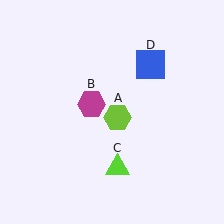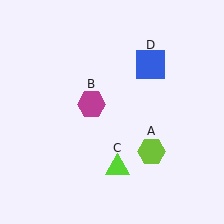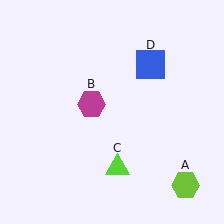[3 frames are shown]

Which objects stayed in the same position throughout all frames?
Magenta hexagon (object B) and lime triangle (object C) and blue square (object D) remained stationary.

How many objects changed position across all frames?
1 object changed position: lime hexagon (object A).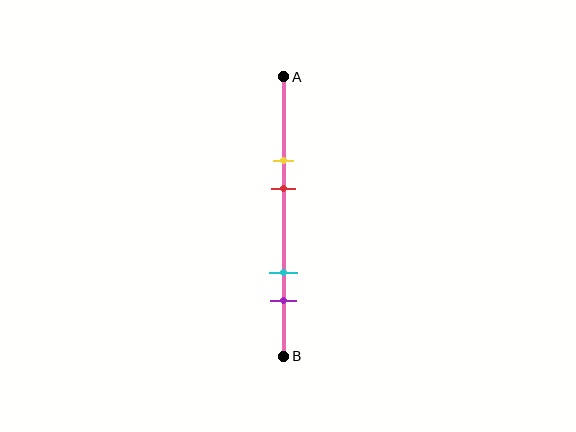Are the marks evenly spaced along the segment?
No, the marks are not evenly spaced.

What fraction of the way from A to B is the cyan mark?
The cyan mark is approximately 70% (0.7) of the way from A to B.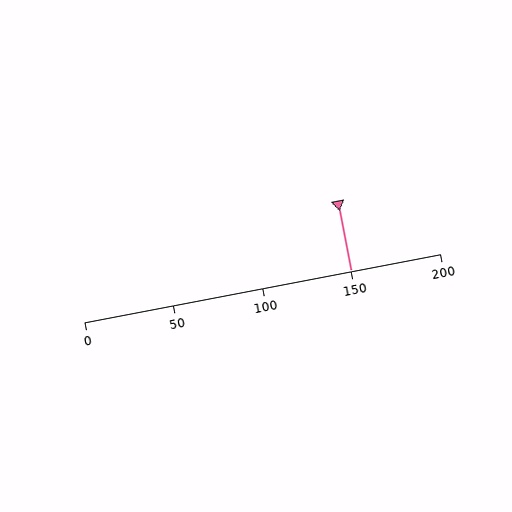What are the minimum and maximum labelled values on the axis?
The axis runs from 0 to 200.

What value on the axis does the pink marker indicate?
The marker indicates approximately 150.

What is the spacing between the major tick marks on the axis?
The major ticks are spaced 50 apart.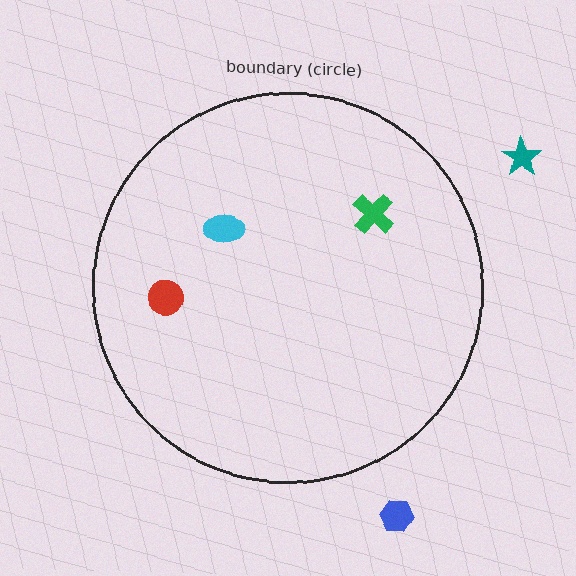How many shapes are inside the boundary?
3 inside, 2 outside.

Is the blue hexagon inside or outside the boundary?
Outside.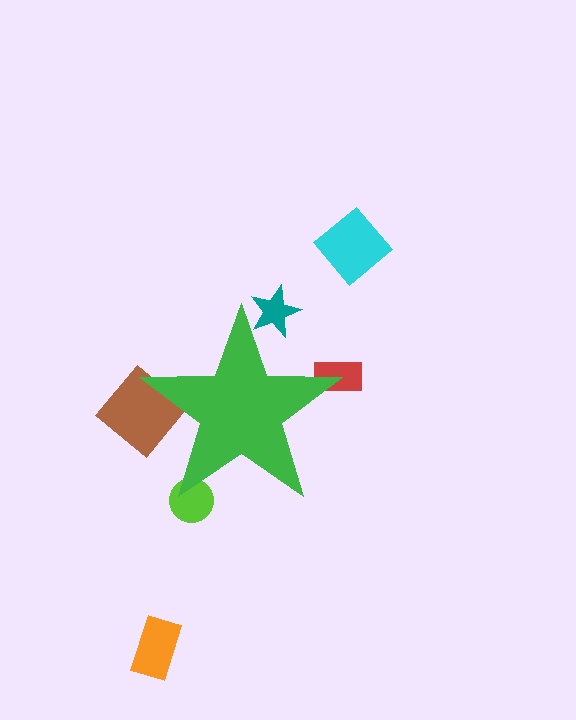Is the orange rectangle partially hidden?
No, the orange rectangle is fully visible.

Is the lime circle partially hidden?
Yes, the lime circle is partially hidden behind the green star.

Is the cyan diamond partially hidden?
No, the cyan diamond is fully visible.